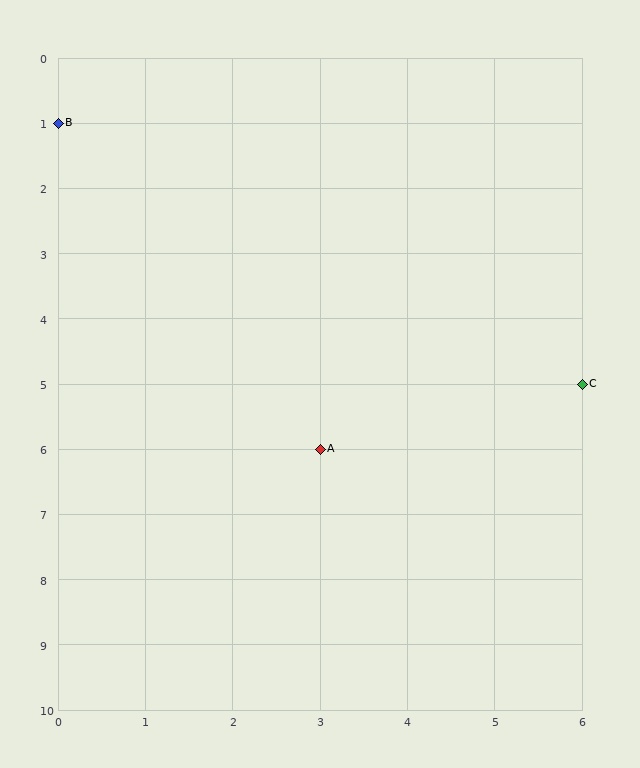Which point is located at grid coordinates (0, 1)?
Point B is at (0, 1).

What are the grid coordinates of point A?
Point A is at grid coordinates (3, 6).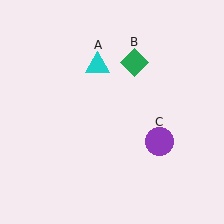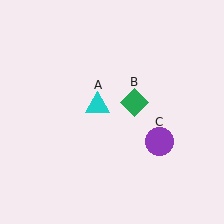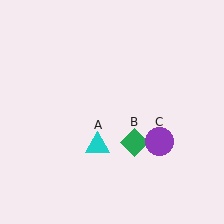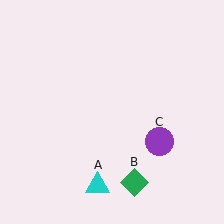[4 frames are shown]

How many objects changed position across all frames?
2 objects changed position: cyan triangle (object A), green diamond (object B).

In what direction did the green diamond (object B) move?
The green diamond (object B) moved down.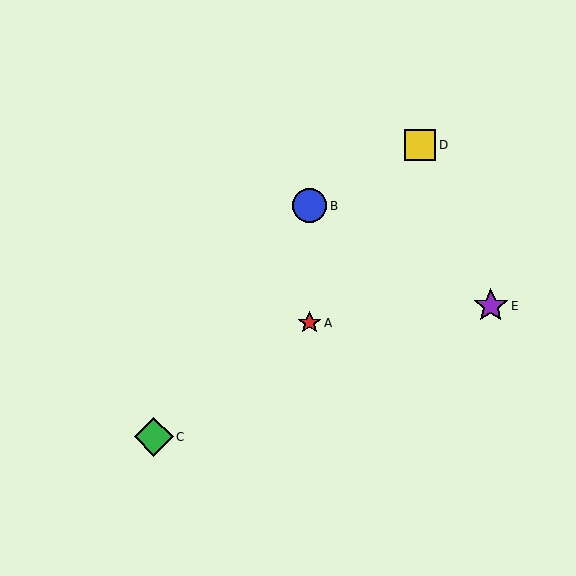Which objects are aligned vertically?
Objects A, B are aligned vertically.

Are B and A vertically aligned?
Yes, both are at x≈309.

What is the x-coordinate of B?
Object B is at x≈309.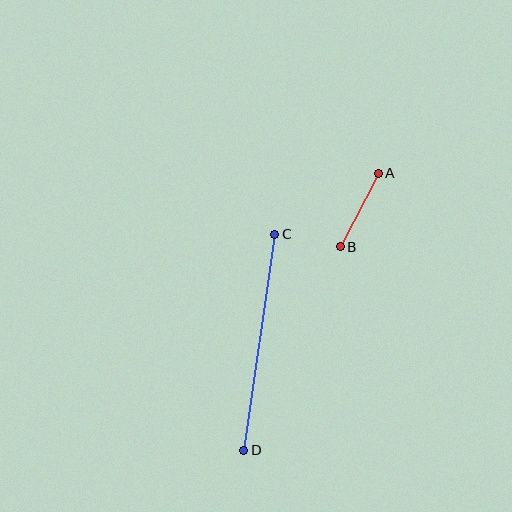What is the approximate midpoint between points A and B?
The midpoint is at approximately (359, 210) pixels.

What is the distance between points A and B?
The distance is approximately 83 pixels.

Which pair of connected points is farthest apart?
Points C and D are farthest apart.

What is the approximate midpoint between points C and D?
The midpoint is at approximately (259, 342) pixels.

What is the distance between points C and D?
The distance is approximately 219 pixels.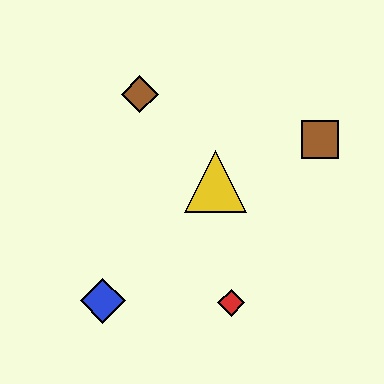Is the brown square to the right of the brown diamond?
Yes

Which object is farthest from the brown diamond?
The red diamond is farthest from the brown diamond.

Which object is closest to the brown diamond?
The yellow triangle is closest to the brown diamond.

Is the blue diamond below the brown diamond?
Yes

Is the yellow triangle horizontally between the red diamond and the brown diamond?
Yes